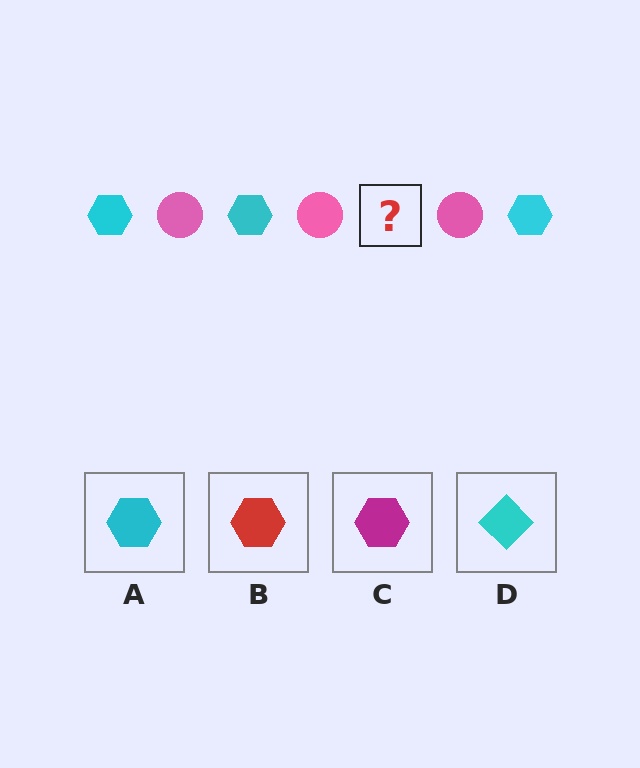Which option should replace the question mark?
Option A.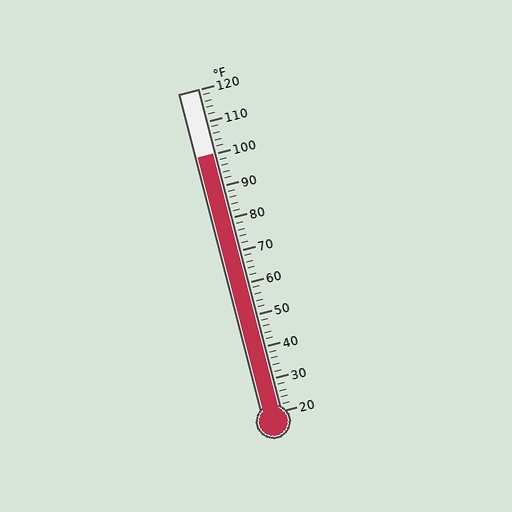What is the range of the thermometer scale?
The thermometer scale ranges from 20°F to 120°F.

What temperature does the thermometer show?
The thermometer shows approximately 100°F.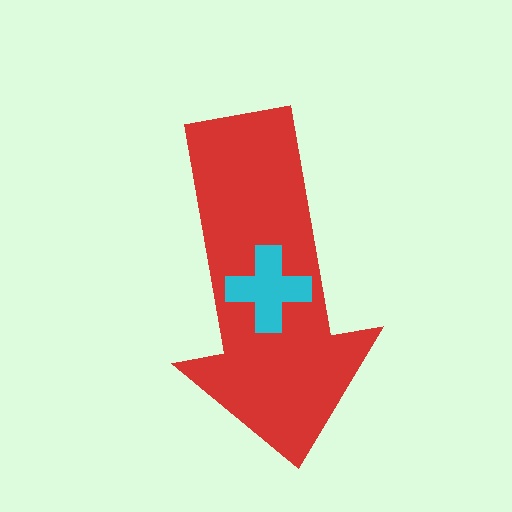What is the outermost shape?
The red arrow.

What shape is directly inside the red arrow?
The cyan cross.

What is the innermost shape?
The cyan cross.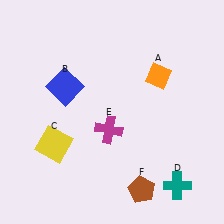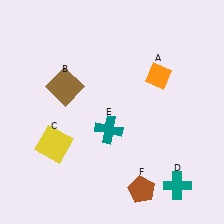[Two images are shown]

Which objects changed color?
B changed from blue to brown. E changed from magenta to teal.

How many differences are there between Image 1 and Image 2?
There are 2 differences between the two images.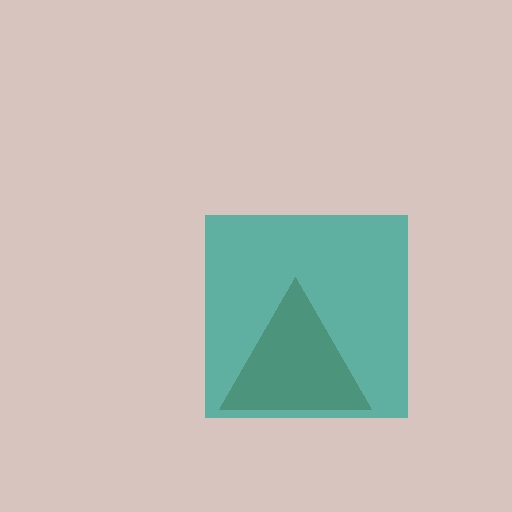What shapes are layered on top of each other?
The layered shapes are: a brown triangle, a teal square.